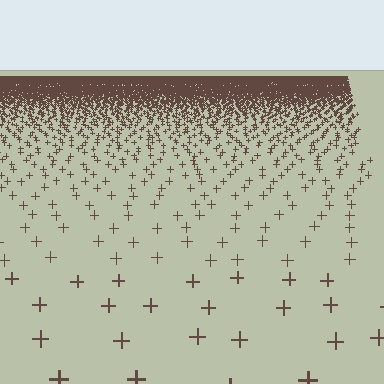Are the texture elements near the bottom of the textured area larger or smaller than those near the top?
Larger. Near the bottom, elements are closer to the viewer and appear at a bigger on-screen size.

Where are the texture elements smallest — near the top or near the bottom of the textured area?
Near the top.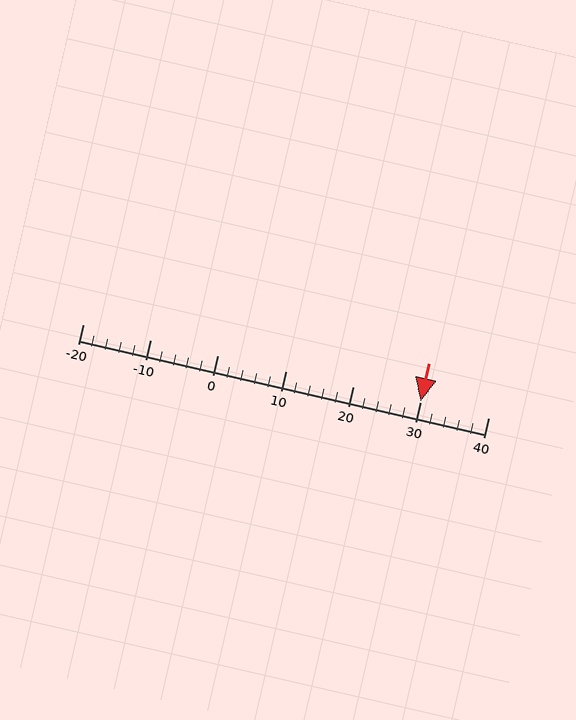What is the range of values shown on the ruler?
The ruler shows values from -20 to 40.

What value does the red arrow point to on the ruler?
The red arrow points to approximately 30.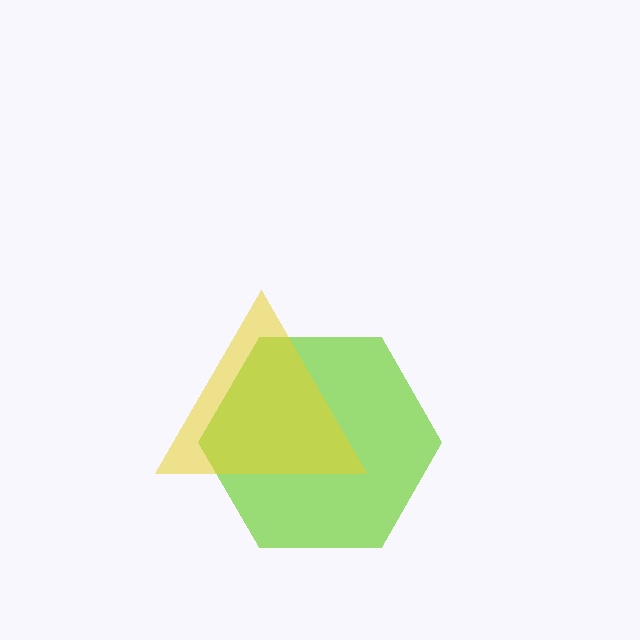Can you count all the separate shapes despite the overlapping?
Yes, there are 2 separate shapes.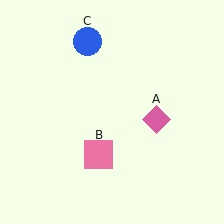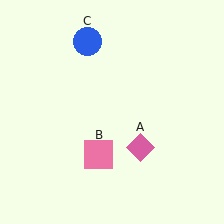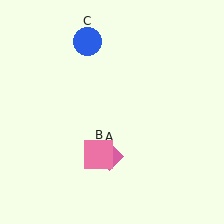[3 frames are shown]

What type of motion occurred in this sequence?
The pink diamond (object A) rotated clockwise around the center of the scene.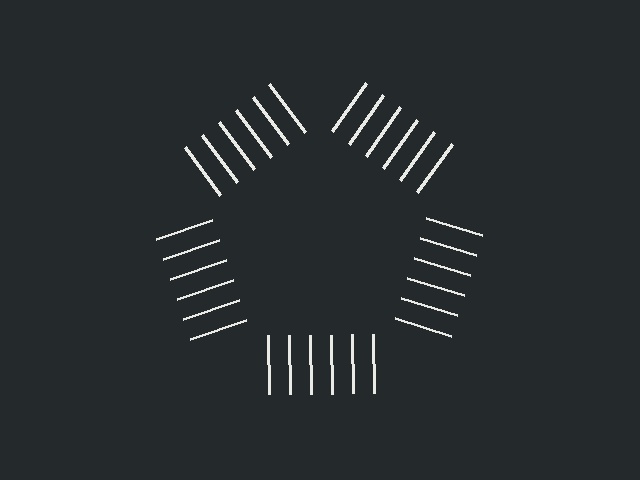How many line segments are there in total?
30 — 6 along each of the 5 edges.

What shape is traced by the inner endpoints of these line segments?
An illusory pentagon — the line segments terminate on its edges but no continuous stroke is drawn.